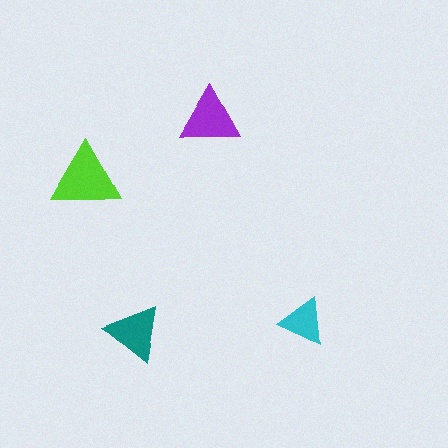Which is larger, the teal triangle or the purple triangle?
The purple one.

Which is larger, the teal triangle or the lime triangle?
The lime one.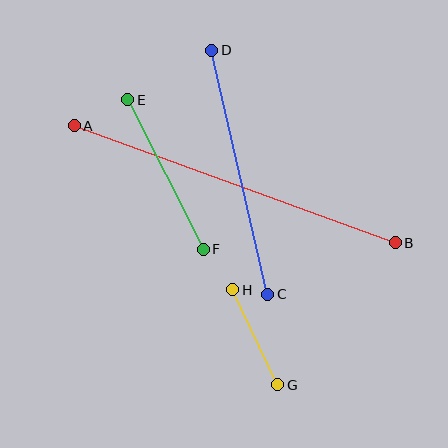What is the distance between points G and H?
The distance is approximately 105 pixels.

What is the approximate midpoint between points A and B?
The midpoint is at approximately (235, 184) pixels.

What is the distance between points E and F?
The distance is approximately 168 pixels.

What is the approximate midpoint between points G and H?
The midpoint is at approximately (255, 337) pixels.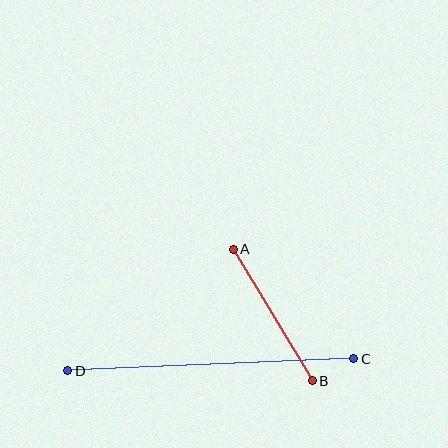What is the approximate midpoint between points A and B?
The midpoint is at approximately (273, 315) pixels.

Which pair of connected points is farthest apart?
Points C and D are farthest apart.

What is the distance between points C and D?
The distance is approximately 286 pixels.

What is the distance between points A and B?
The distance is approximately 153 pixels.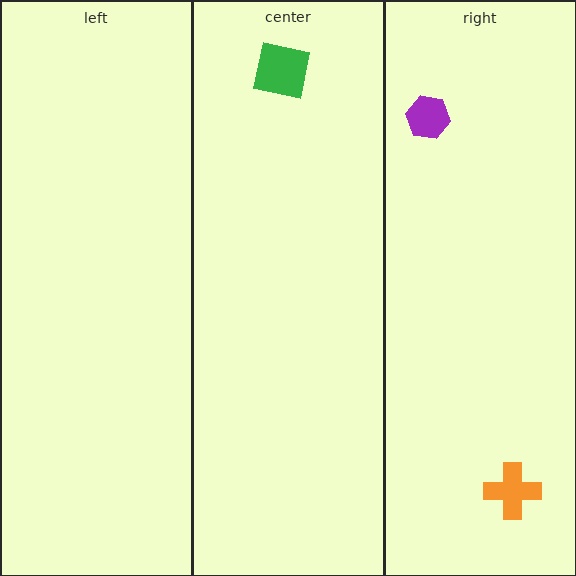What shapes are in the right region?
The purple hexagon, the orange cross.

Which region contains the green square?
The center region.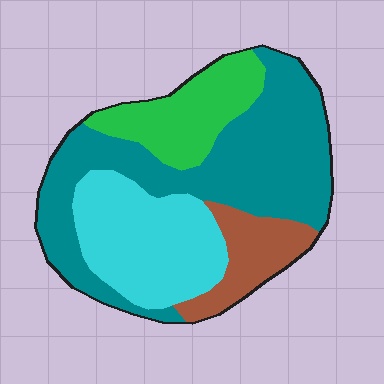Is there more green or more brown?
Green.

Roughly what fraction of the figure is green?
Green takes up about one sixth (1/6) of the figure.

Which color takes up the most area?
Teal, at roughly 45%.